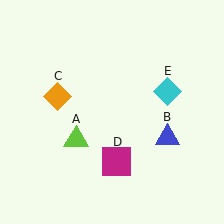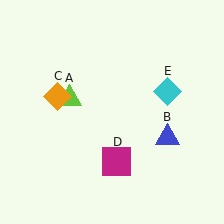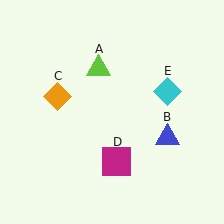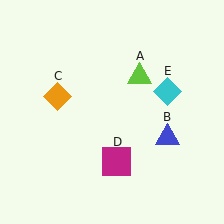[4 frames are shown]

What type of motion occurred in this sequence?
The lime triangle (object A) rotated clockwise around the center of the scene.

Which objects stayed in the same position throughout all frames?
Blue triangle (object B) and orange diamond (object C) and magenta square (object D) and cyan diamond (object E) remained stationary.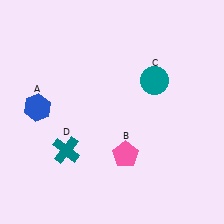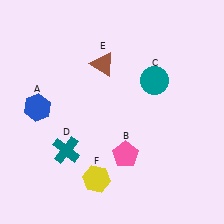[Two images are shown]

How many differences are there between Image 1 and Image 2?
There are 2 differences between the two images.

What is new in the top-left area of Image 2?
A brown triangle (E) was added in the top-left area of Image 2.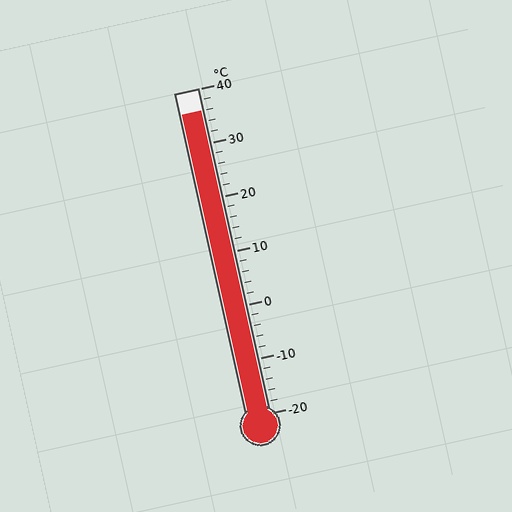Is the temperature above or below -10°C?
The temperature is above -10°C.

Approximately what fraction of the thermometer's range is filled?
The thermometer is filled to approximately 95% of its range.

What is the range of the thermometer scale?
The thermometer scale ranges from -20°C to 40°C.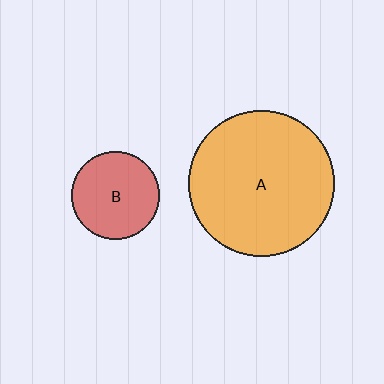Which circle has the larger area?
Circle A (orange).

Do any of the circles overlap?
No, none of the circles overlap.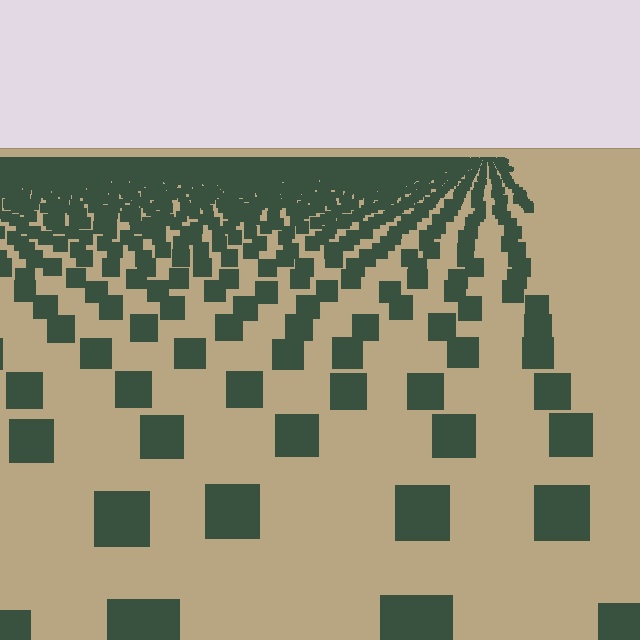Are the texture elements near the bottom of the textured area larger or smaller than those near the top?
Larger. Near the bottom, elements are closer to the viewer and appear at a bigger on-screen size.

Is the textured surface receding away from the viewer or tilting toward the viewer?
The surface is receding away from the viewer. Texture elements get smaller and denser toward the top.